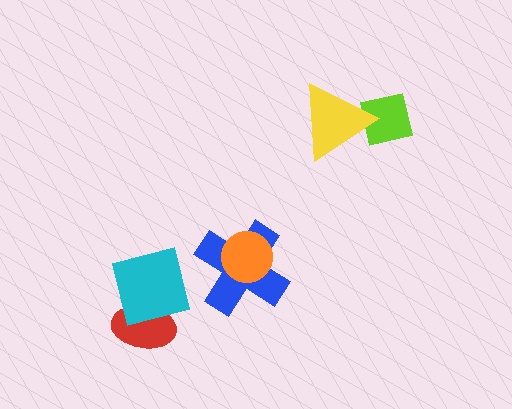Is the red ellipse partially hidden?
Yes, it is partially covered by another shape.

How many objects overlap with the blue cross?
1 object overlaps with the blue cross.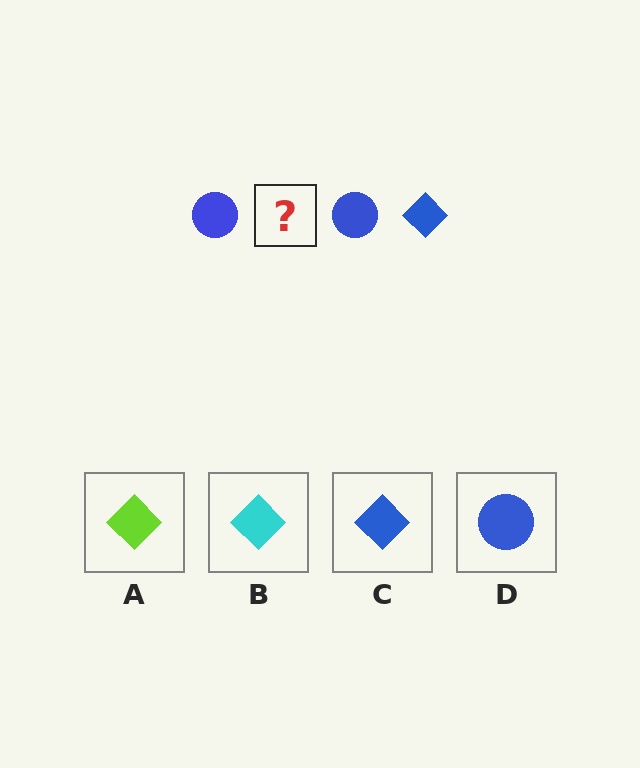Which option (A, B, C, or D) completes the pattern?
C.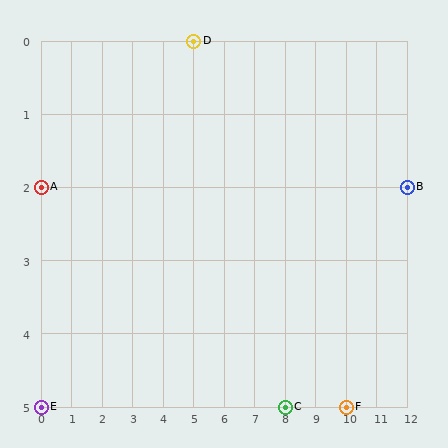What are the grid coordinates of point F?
Point F is at grid coordinates (10, 5).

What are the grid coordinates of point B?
Point B is at grid coordinates (12, 2).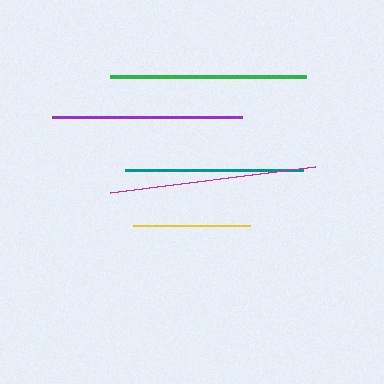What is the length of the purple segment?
The purple segment is approximately 189 pixels long.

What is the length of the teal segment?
The teal segment is approximately 177 pixels long.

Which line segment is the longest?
The magenta line is the longest at approximately 207 pixels.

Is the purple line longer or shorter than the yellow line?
The purple line is longer than the yellow line.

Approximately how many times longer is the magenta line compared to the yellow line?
The magenta line is approximately 1.8 times the length of the yellow line.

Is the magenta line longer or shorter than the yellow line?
The magenta line is longer than the yellow line.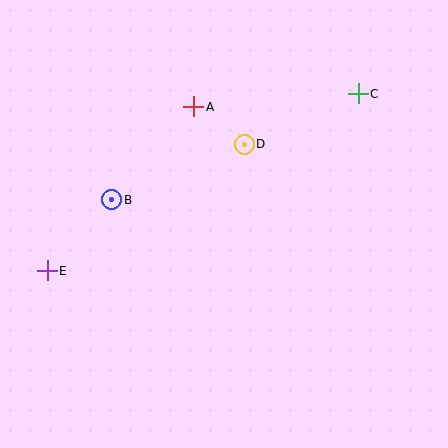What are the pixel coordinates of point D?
Point D is at (244, 144).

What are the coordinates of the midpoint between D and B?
The midpoint between D and B is at (178, 172).